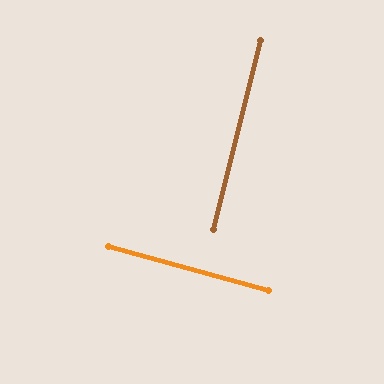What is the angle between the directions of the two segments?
Approximately 89 degrees.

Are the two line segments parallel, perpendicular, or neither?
Perpendicular — they meet at approximately 89°.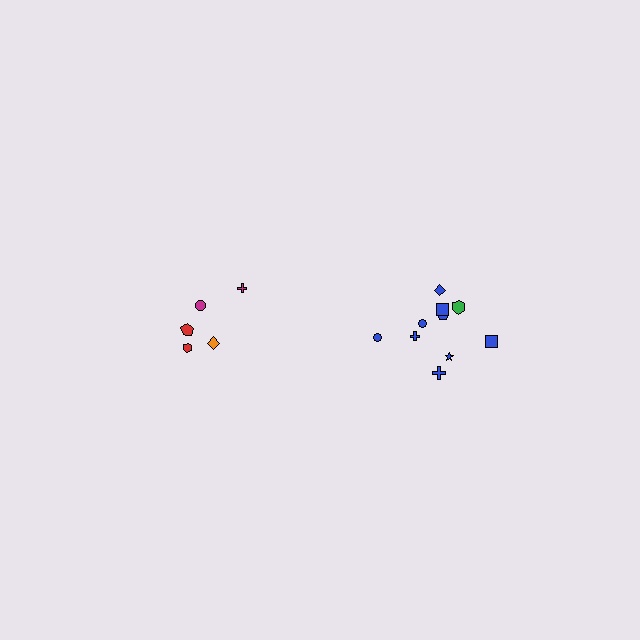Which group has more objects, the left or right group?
The right group.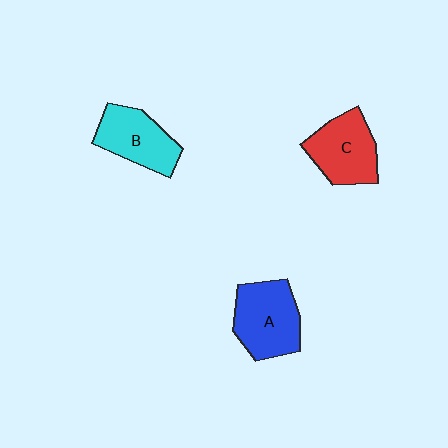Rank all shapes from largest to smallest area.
From largest to smallest: A (blue), C (red), B (cyan).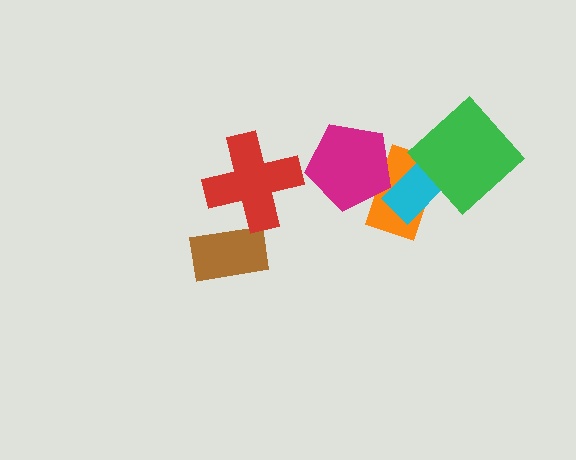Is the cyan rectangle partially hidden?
Yes, it is partially covered by another shape.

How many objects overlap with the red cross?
1 object overlaps with the red cross.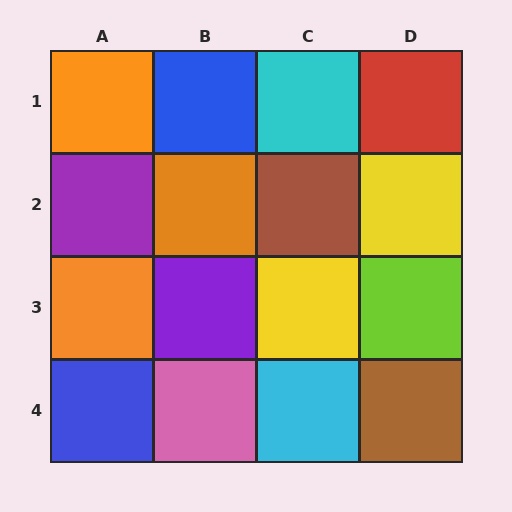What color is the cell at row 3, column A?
Orange.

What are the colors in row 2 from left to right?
Purple, orange, brown, yellow.